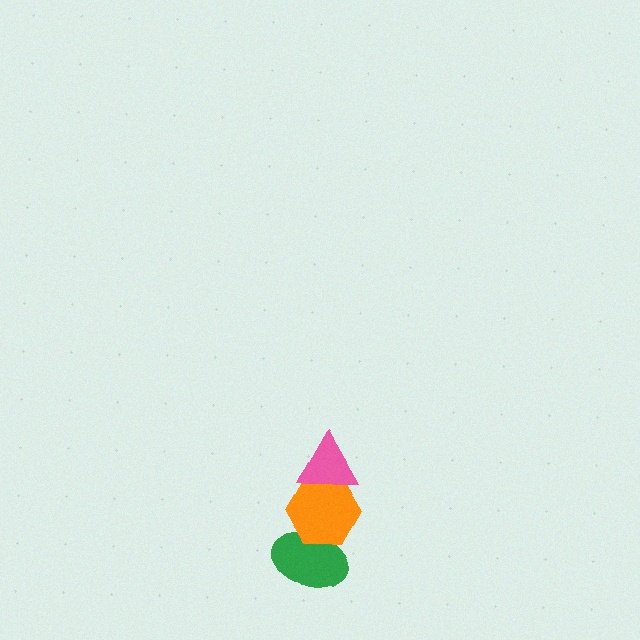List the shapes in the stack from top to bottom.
From top to bottom: the pink triangle, the orange hexagon, the green ellipse.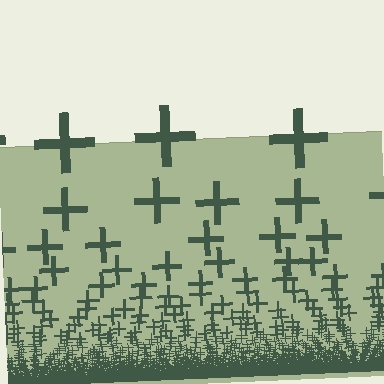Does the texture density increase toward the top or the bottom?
Density increases toward the bottom.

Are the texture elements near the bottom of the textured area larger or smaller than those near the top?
Smaller. The gradient is inverted — elements near the bottom are smaller and denser.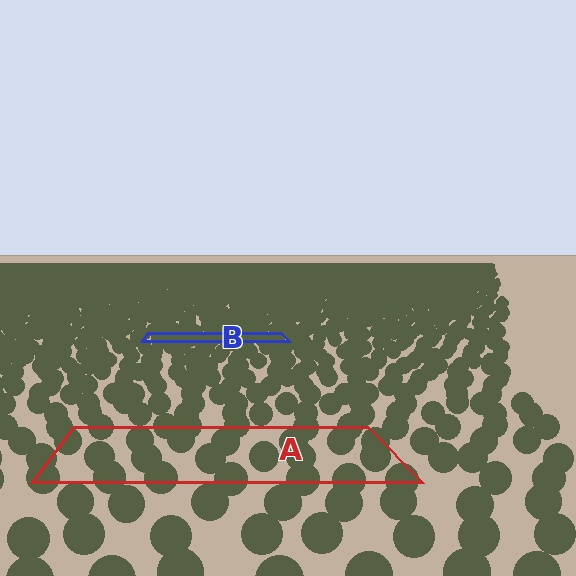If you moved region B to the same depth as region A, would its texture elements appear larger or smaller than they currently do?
They would appear larger. At a closer depth, the same texture elements are projected at a bigger on-screen size.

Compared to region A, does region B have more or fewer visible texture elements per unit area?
Region B has more texture elements per unit area — they are packed more densely because it is farther away.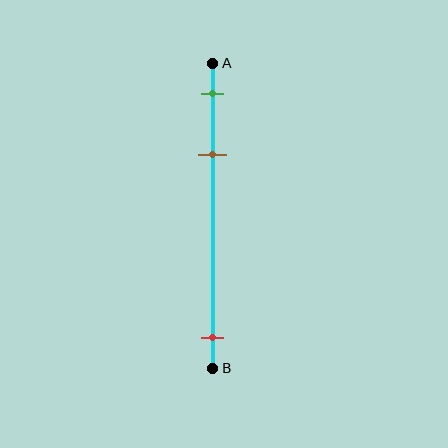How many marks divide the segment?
There are 3 marks dividing the segment.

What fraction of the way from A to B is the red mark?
The red mark is approximately 90% (0.9) of the way from A to B.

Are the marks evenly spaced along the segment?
No, the marks are not evenly spaced.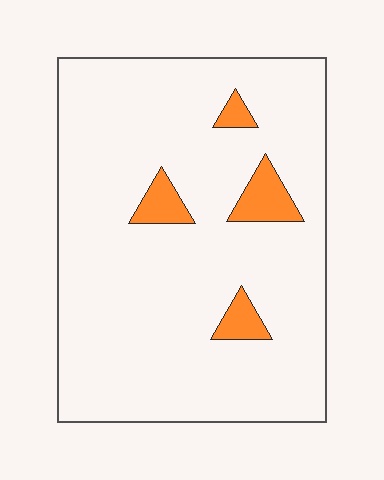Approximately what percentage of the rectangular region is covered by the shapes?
Approximately 10%.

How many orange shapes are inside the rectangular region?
4.